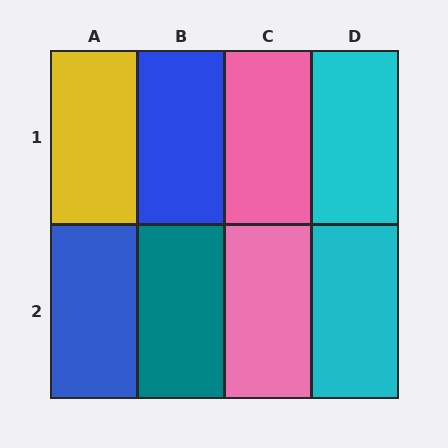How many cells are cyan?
2 cells are cyan.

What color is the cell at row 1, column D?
Cyan.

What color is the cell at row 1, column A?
Yellow.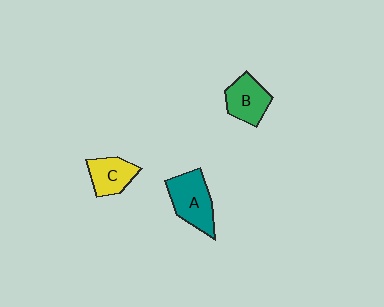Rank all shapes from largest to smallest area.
From largest to smallest: A (teal), B (green), C (yellow).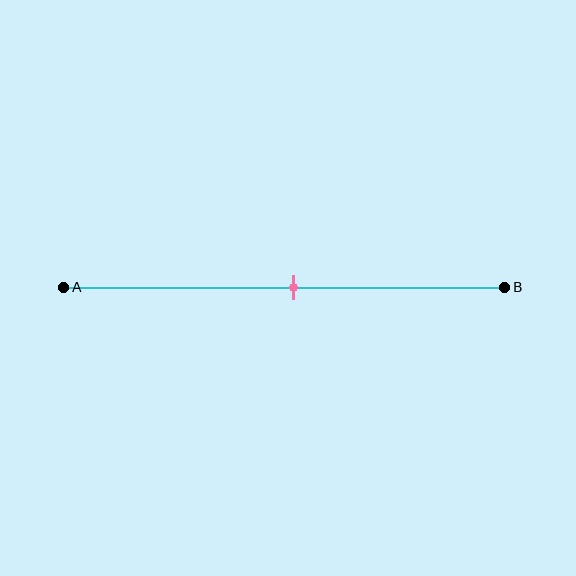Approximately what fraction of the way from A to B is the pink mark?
The pink mark is approximately 50% of the way from A to B.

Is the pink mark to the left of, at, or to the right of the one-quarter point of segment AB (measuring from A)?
The pink mark is to the right of the one-quarter point of segment AB.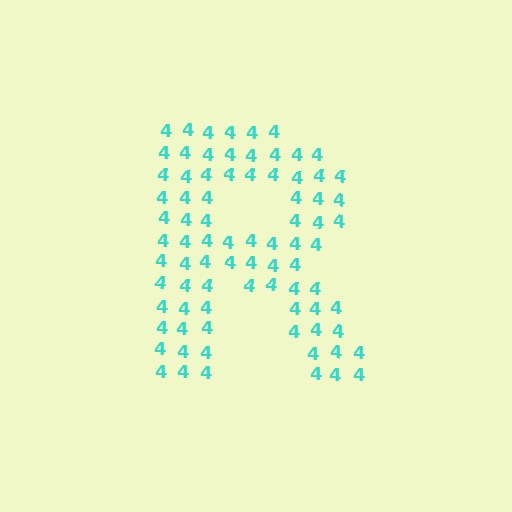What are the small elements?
The small elements are digit 4's.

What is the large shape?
The large shape is the letter R.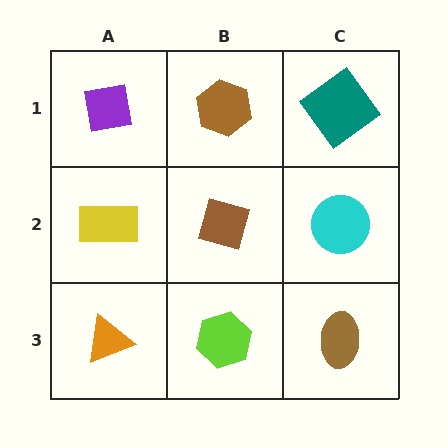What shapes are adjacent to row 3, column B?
A brown square (row 2, column B), an orange triangle (row 3, column A), a brown ellipse (row 3, column C).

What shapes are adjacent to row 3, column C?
A cyan circle (row 2, column C), a lime hexagon (row 3, column B).